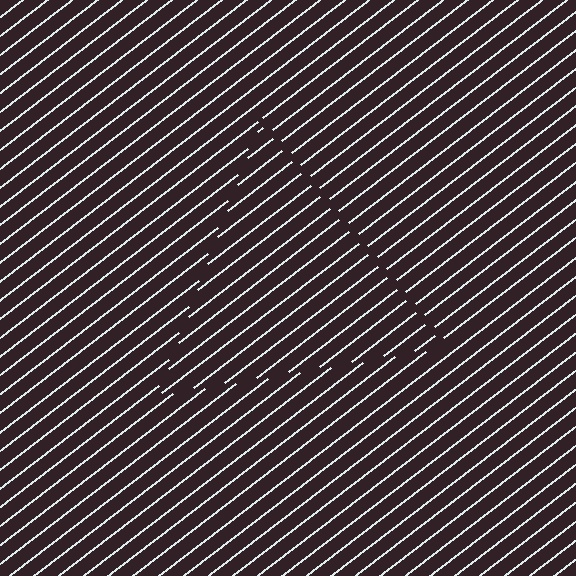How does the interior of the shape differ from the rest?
The interior of the shape contains the same grating, shifted by half a period — the contour is defined by the phase discontinuity where line-ends from the inner and outer gratings abut.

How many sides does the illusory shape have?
3 sides — the line-ends trace a triangle.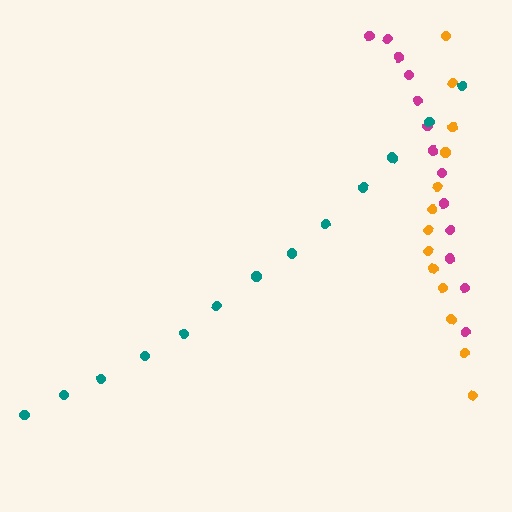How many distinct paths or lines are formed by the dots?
There are 3 distinct paths.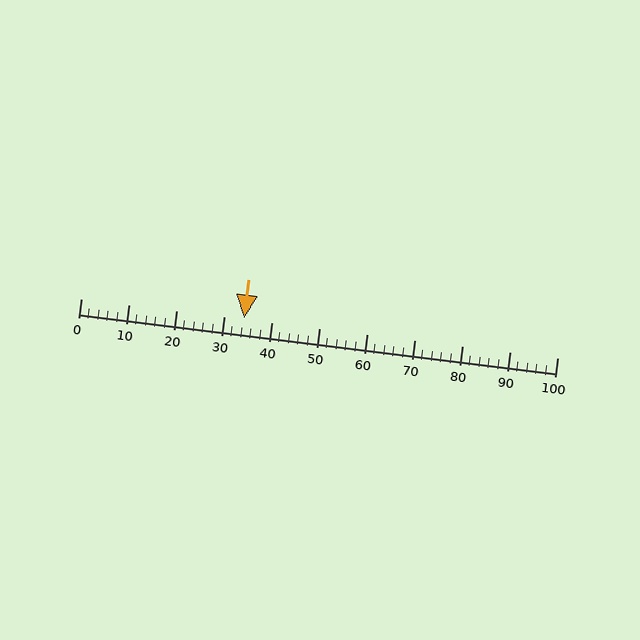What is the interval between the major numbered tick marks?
The major tick marks are spaced 10 units apart.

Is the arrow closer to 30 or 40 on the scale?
The arrow is closer to 30.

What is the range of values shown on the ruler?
The ruler shows values from 0 to 100.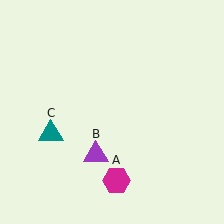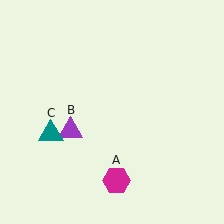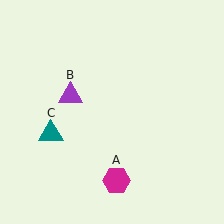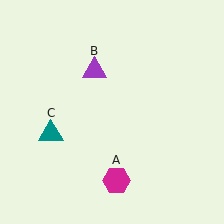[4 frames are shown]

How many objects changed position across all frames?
1 object changed position: purple triangle (object B).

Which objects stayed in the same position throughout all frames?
Magenta hexagon (object A) and teal triangle (object C) remained stationary.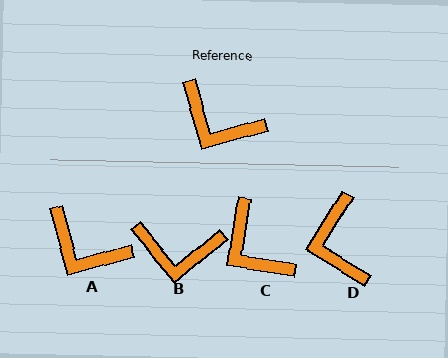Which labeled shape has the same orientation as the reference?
A.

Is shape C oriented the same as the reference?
No, it is off by about 24 degrees.